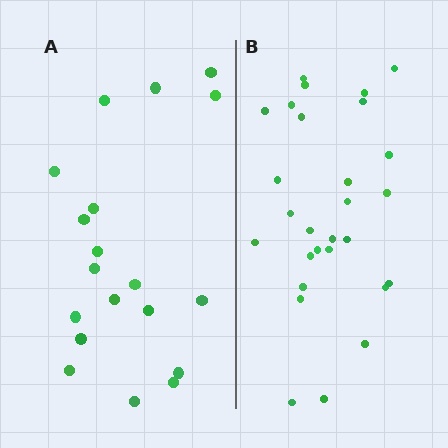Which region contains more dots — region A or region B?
Region B (the right region) has more dots.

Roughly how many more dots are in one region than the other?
Region B has roughly 8 or so more dots than region A.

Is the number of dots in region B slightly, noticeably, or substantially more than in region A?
Region B has substantially more. The ratio is roughly 1.5 to 1.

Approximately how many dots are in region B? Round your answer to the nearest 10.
About 30 dots. (The exact count is 28, which rounds to 30.)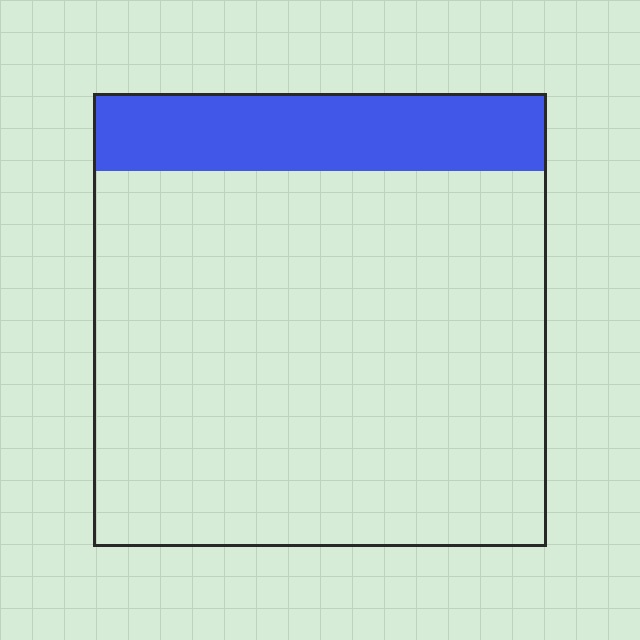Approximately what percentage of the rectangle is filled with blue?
Approximately 15%.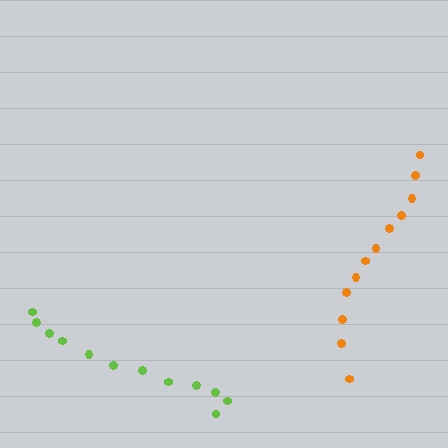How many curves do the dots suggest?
There are 2 distinct paths.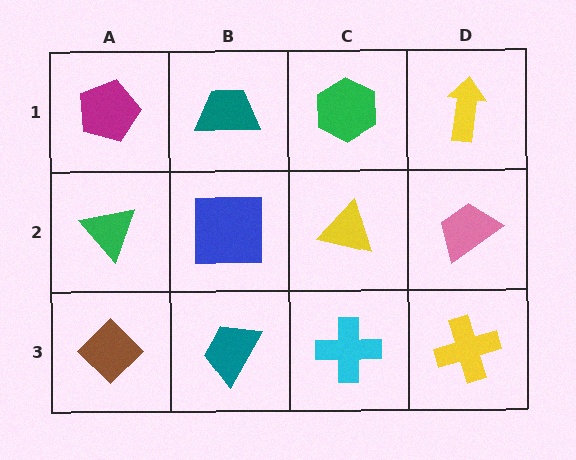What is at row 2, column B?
A blue square.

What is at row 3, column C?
A cyan cross.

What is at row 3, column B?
A teal trapezoid.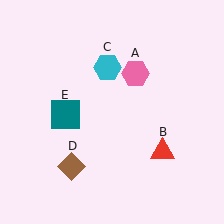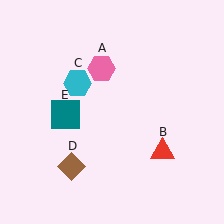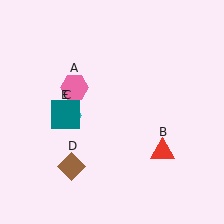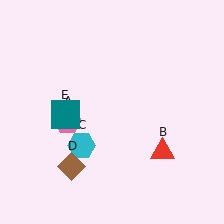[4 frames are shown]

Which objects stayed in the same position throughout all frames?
Red triangle (object B) and brown diamond (object D) and teal square (object E) remained stationary.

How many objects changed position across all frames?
2 objects changed position: pink hexagon (object A), cyan hexagon (object C).